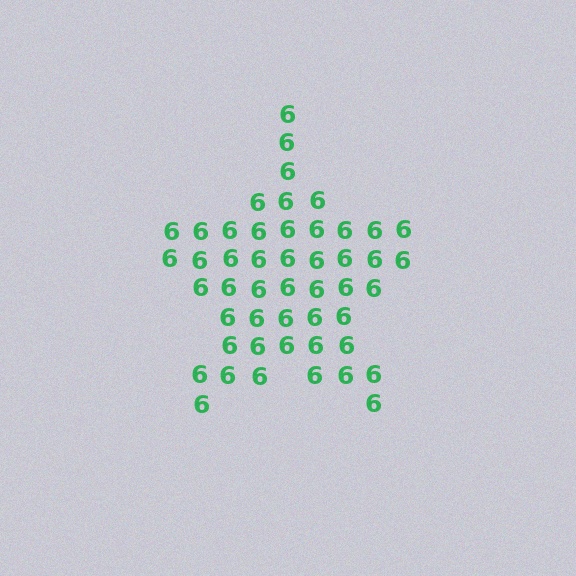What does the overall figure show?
The overall figure shows a star.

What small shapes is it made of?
It is made of small digit 6's.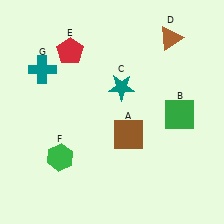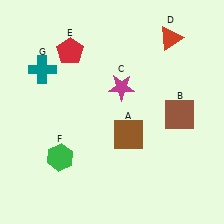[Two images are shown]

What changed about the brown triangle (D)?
In Image 1, D is brown. In Image 2, it changed to red.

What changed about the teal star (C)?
In Image 1, C is teal. In Image 2, it changed to magenta.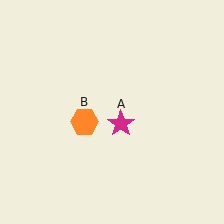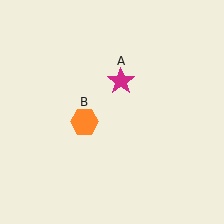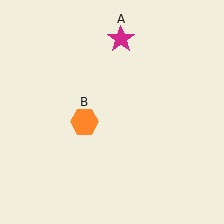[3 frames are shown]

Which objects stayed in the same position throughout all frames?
Orange hexagon (object B) remained stationary.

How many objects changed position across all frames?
1 object changed position: magenta star (object A).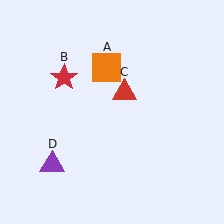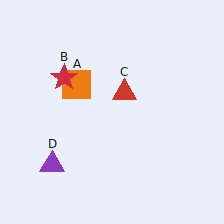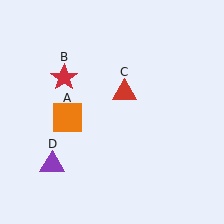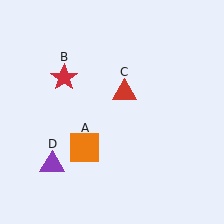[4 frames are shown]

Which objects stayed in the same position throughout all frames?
Red star (object B) and red triangle (object C) and purple triangle (object D) remained stationary.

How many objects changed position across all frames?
1 object changed position: orange square (object A).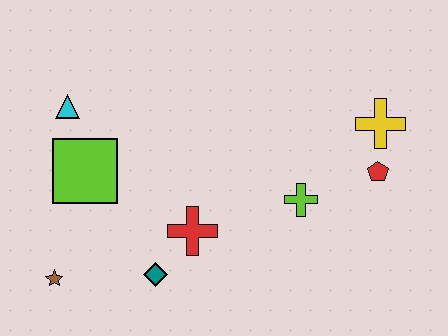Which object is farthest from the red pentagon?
The brown star is farthest from the red pentagon.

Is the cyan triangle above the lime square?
Yes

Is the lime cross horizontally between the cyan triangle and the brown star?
No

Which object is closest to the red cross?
The teal diamond is closest to the red cross.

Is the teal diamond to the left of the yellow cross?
Yes